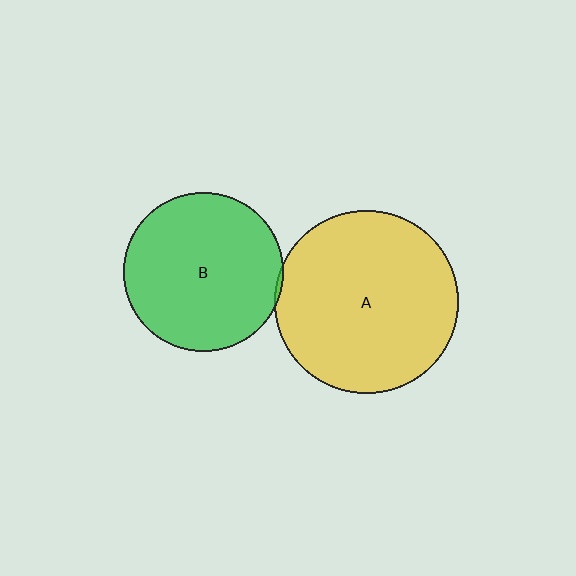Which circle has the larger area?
Circle A (yellow).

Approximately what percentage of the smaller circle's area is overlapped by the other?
Approximately 5%.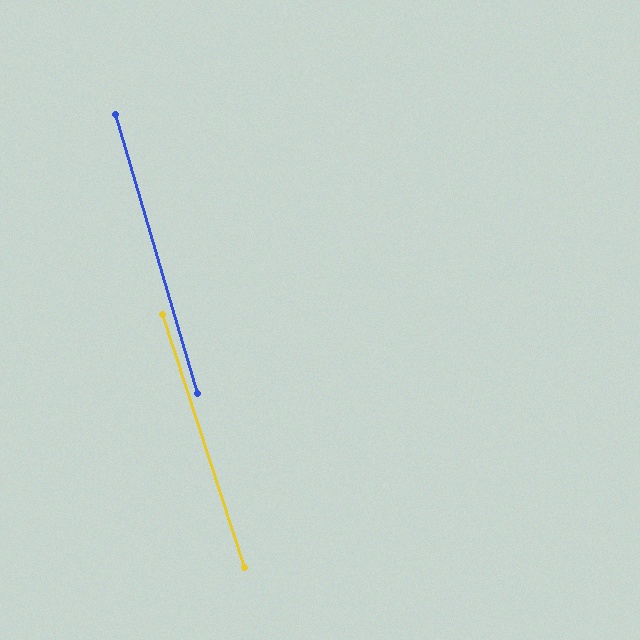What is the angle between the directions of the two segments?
Approximately 1 degree.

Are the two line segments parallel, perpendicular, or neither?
Parallel — their directions differ by only 1.5°.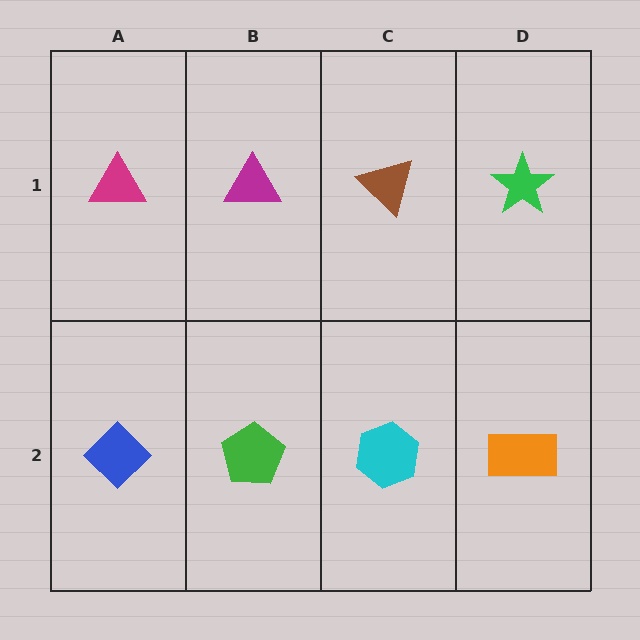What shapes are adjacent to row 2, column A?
A magenta triangle (row 1, column A), a green pentagon (row 2, column B).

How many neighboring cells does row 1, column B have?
3.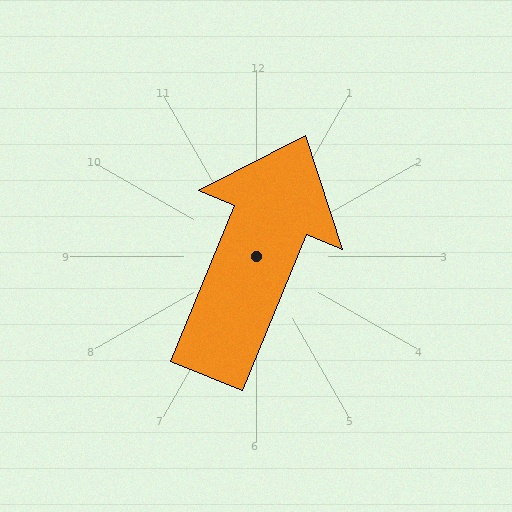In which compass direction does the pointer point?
North.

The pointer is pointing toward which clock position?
Roughly 1 o'clock.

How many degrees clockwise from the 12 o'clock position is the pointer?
Approximately 22 degrees.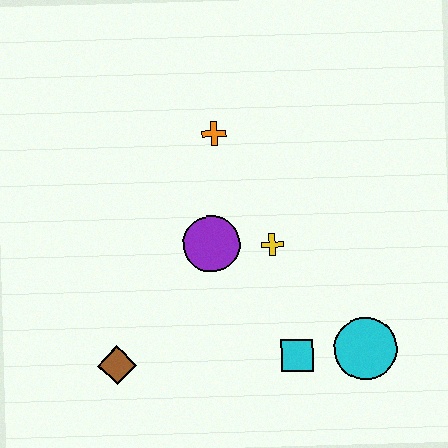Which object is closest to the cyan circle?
The cyan square is closest to the cyan circle.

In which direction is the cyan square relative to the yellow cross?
The cyan square is below the yellow cross.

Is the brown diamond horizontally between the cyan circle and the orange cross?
No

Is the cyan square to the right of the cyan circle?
No